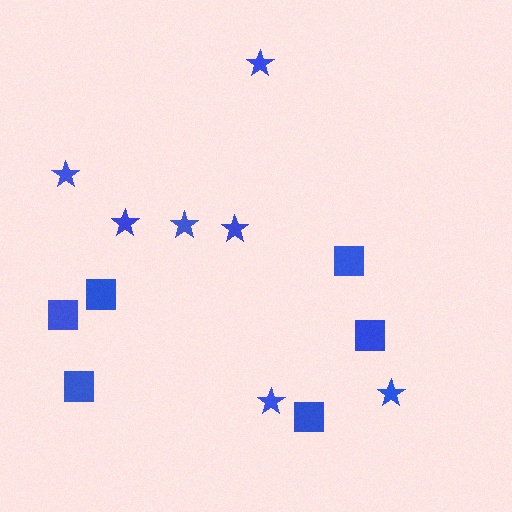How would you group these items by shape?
There are 2 groups: one group of stars (7) and one group of squares (6).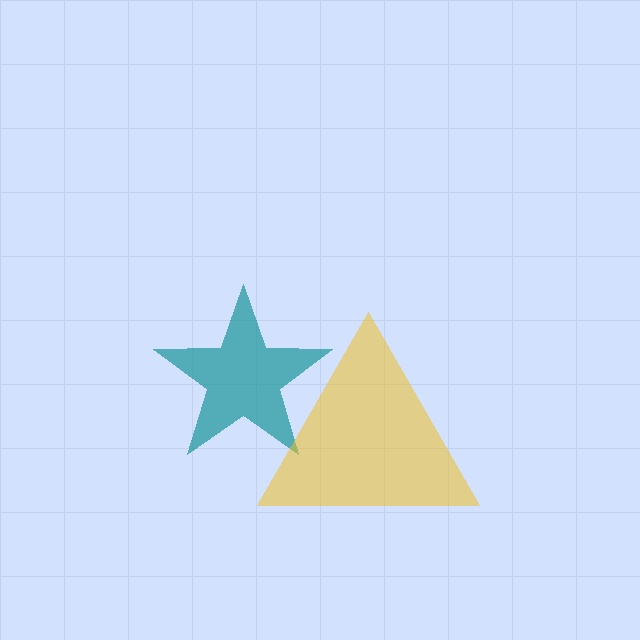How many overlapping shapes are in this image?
There are 2 overlapping shapes in the image.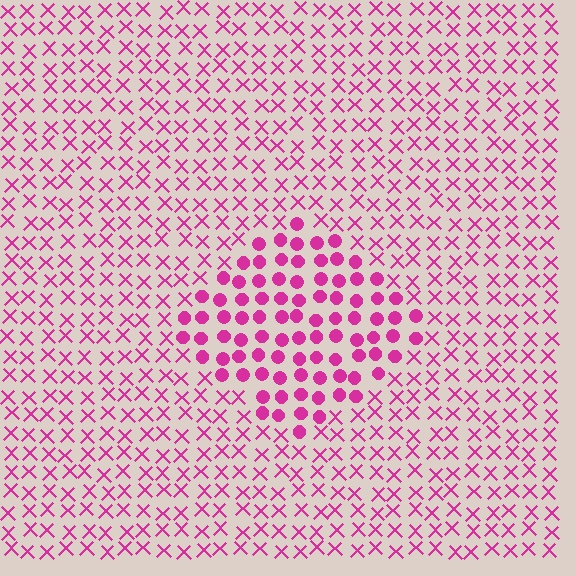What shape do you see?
I see a diamond.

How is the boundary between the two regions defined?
The boundary is defined by a change in element shape: circles inside vs. X marks outside. All elements share the same color and spacing.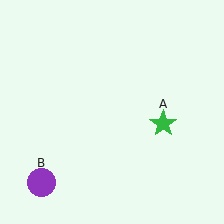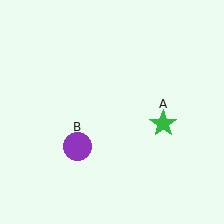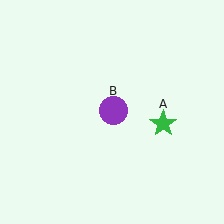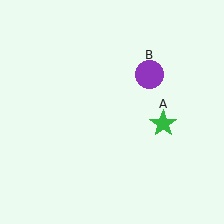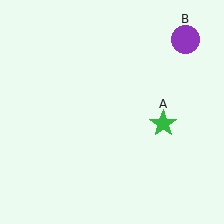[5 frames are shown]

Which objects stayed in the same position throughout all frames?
Green star (object A) remained stationary.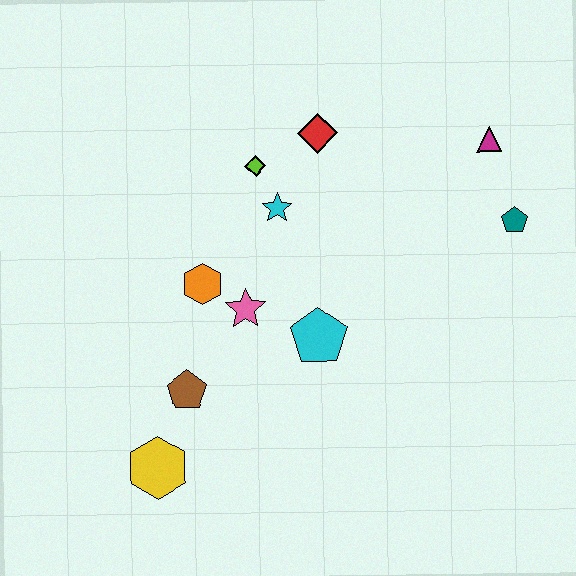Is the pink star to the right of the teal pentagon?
No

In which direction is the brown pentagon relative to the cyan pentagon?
The brown pentagon is to the left of the cyan pentagon.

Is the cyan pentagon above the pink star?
No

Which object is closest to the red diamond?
The lime diamond is closest to the red diamond.